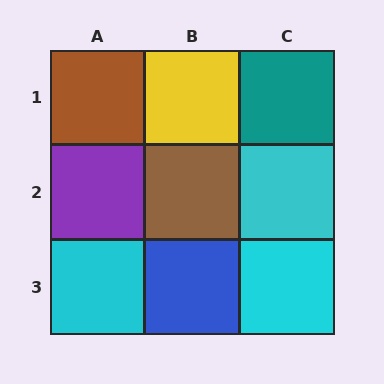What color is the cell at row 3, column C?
Cyan.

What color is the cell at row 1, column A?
Brown.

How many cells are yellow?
1 cell is yellow.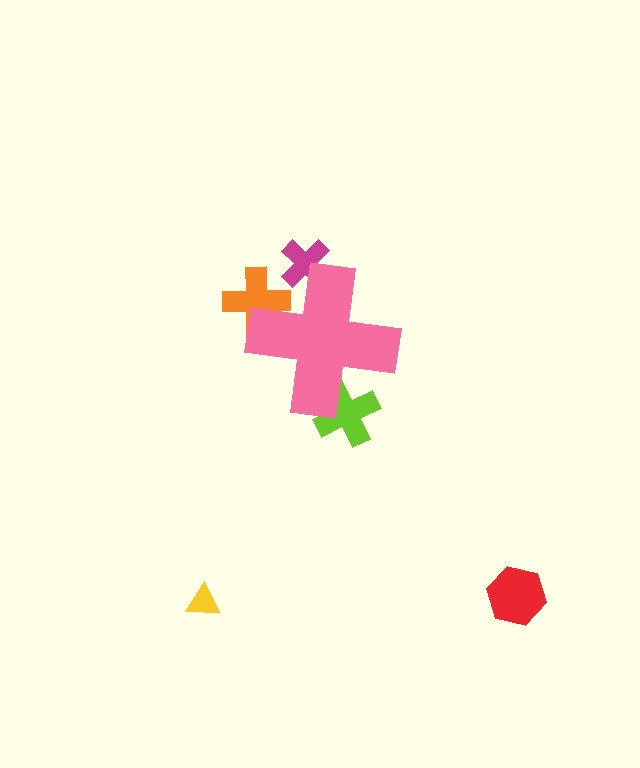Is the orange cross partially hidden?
Yes, the orange cross is partially hidden behind the pink cross.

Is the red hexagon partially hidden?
No, the red hexagon is fully visible.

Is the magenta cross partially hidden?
Yes, the magenta cross is partially hidden behind the pink cross.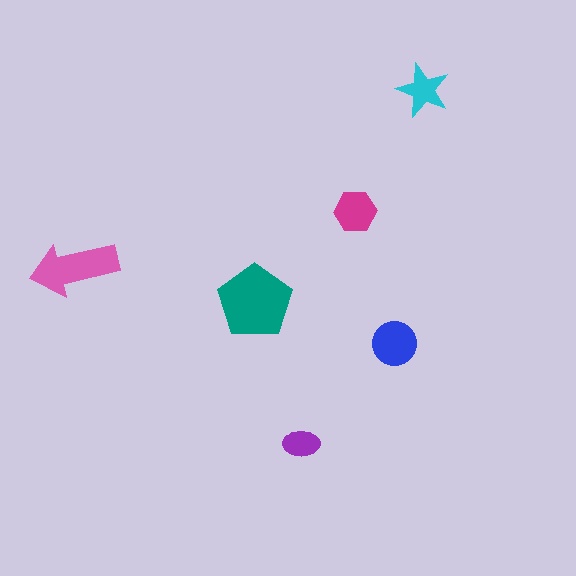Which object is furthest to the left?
The pink arrow is leftmost.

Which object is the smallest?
The purple ellipse.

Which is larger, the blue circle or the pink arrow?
The pink arrow.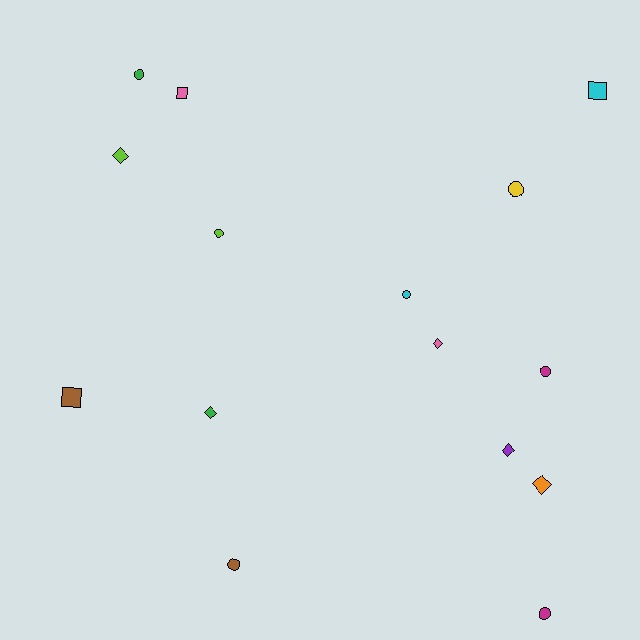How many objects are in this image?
There are 15 objects.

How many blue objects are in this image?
There are no blue objects.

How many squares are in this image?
There are 3 squares.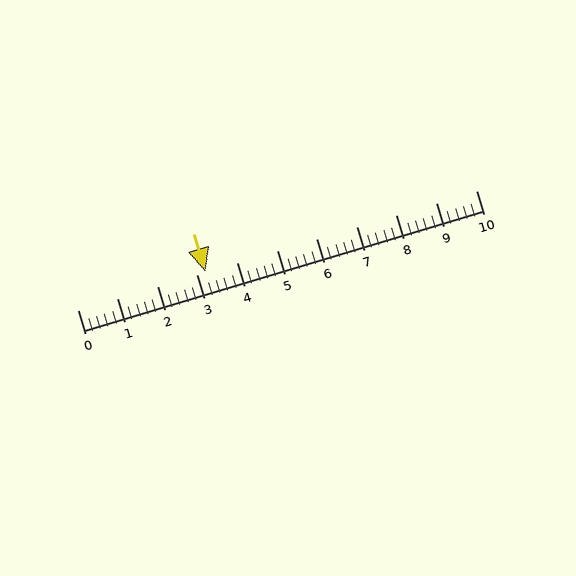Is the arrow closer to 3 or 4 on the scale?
The arrow is closer to 3.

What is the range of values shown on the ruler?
The ruler shows values from 0 to 10.